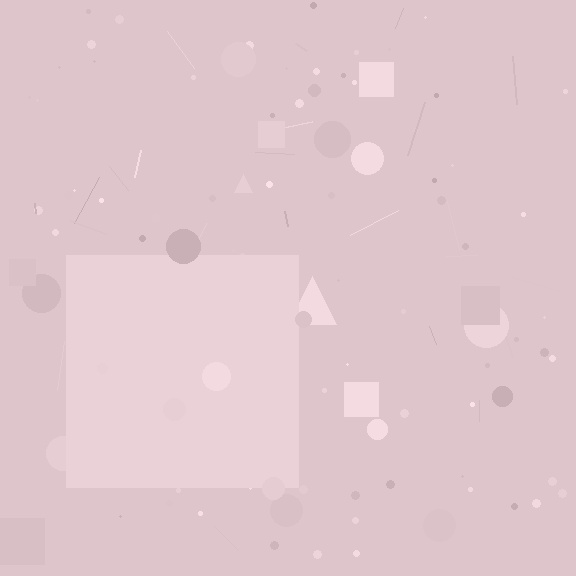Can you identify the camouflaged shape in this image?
The camouflaged shape is a square.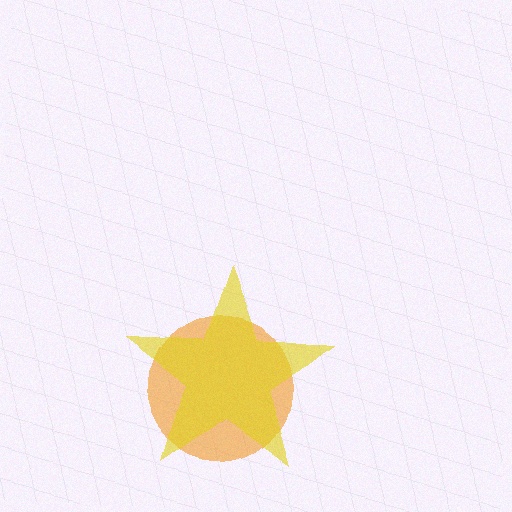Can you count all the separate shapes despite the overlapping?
Yes, there are 2 separate shapes.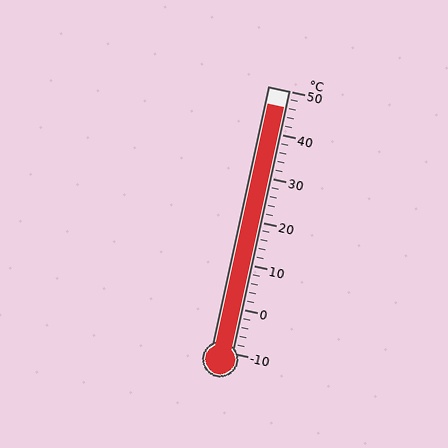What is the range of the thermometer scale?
The thermometer scale ranges from -10°C to 50°C.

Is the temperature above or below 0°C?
The temperature is above 0°C.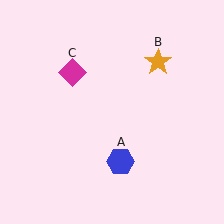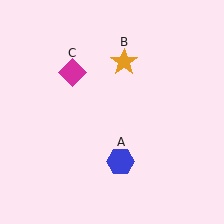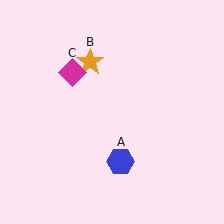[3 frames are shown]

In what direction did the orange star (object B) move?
The orange star (object B) moved left.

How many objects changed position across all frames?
1 object changed position: orange star (object B).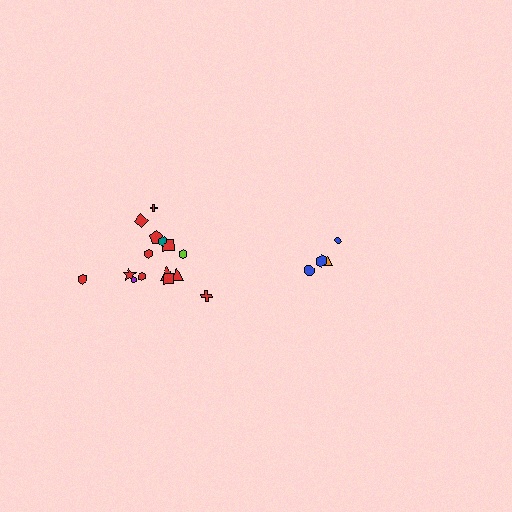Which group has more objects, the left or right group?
The left group.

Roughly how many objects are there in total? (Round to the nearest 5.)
Roughly 20 objects in total.